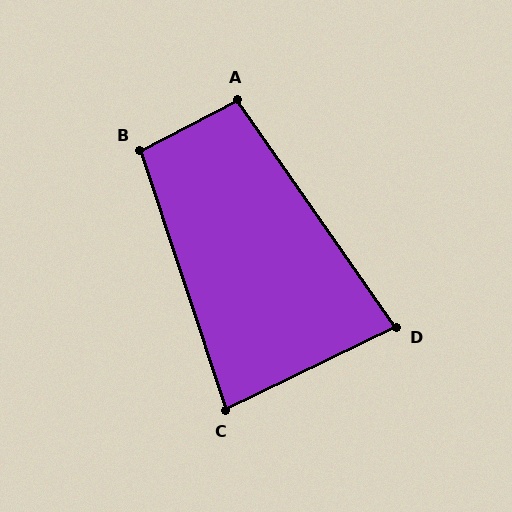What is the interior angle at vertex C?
Approximately 83 degrees (acute).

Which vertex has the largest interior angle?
B, at approximately 99 degrees.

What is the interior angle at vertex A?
Approximately 97 degrees (obtuse).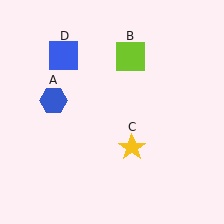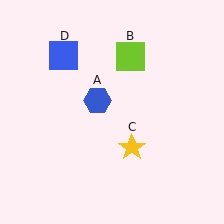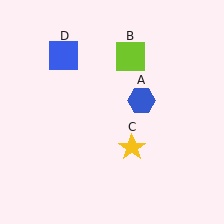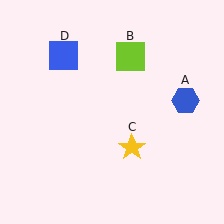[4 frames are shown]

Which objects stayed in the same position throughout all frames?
Lime square (object B) and yellow star (object C) and blue square (object D) remained stationary.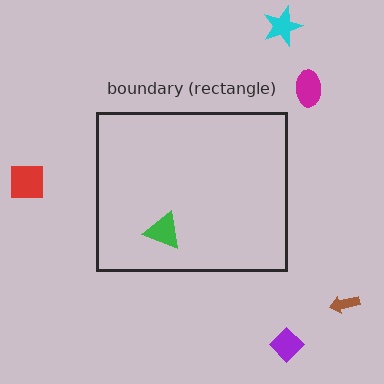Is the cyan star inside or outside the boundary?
Outside.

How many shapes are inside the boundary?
1 inside, 5 outside.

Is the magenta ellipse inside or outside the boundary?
Outside.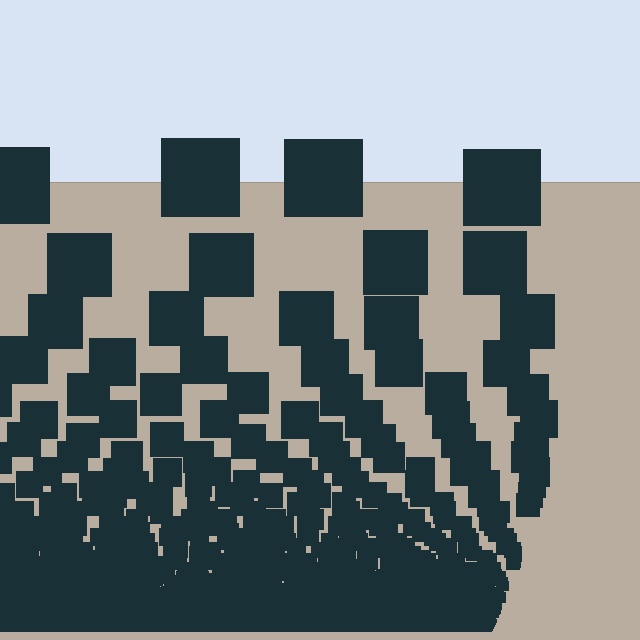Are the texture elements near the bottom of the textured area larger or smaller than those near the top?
Smaller. The gradient is inverted — elements near the bottom are smaller and denser.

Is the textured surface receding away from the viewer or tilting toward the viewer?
The surface appears to tilt toward the viewer. Texture elements get larger and sparser toward the top.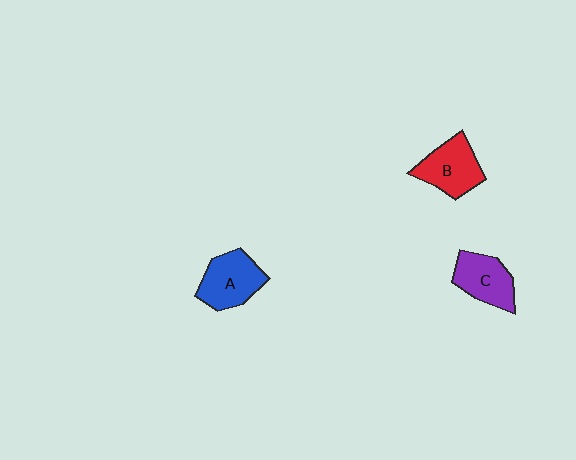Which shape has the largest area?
Shape A (blue).